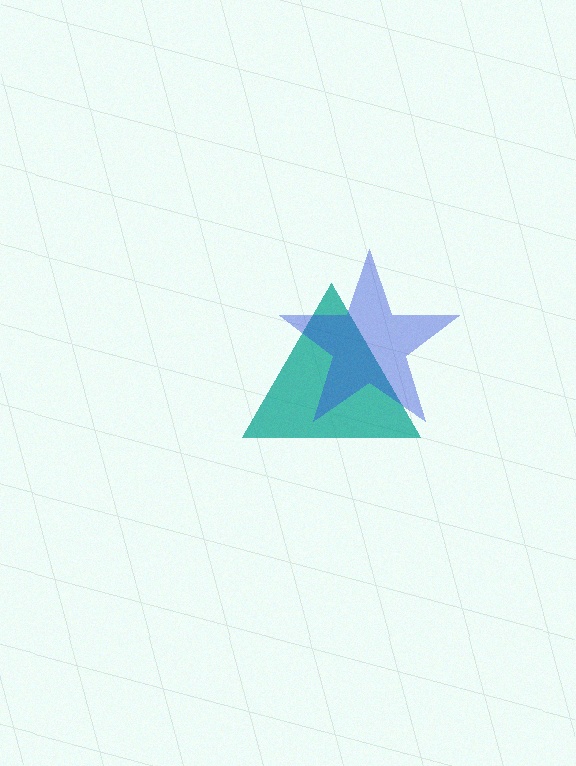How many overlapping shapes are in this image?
There are 2 overlapping shapes in the image.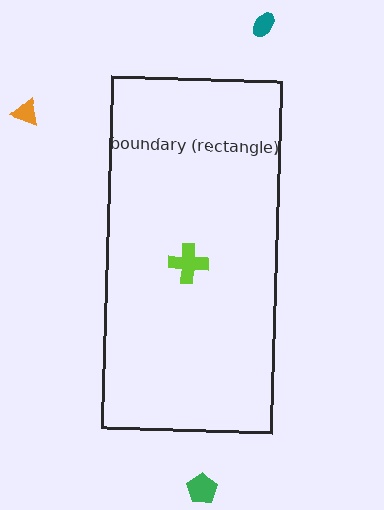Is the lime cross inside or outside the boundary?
Inside.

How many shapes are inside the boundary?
1 inside, 3 outside.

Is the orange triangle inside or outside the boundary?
Outside.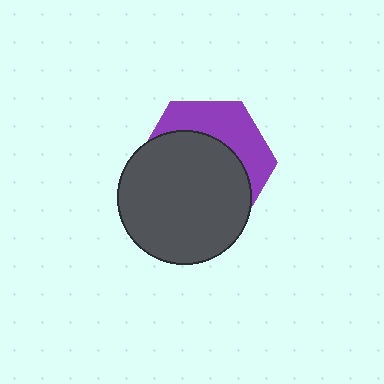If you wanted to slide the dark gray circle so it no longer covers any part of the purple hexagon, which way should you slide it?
Slide it down — that is the most direct way to separate the two shapes.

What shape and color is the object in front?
The object in front is a dark gray circle.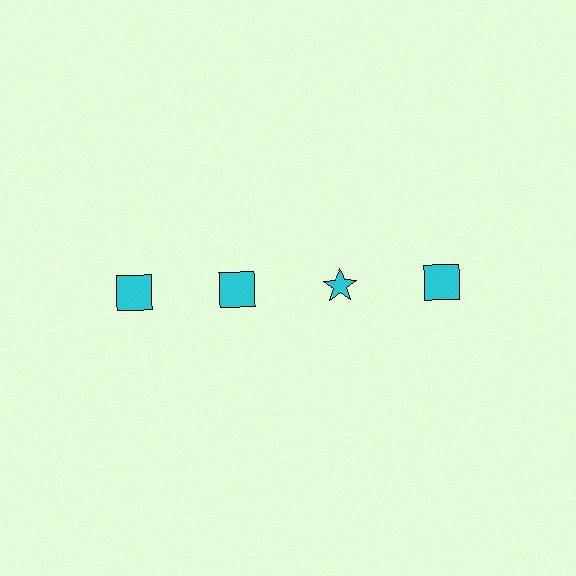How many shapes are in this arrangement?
There are 4 shapes arranged in a grid pattern.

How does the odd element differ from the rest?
It has a different shape: star instead of square.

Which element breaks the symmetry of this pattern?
The cyan star in the top row, center column breaks the symmetry. All other shapes are cyan squares.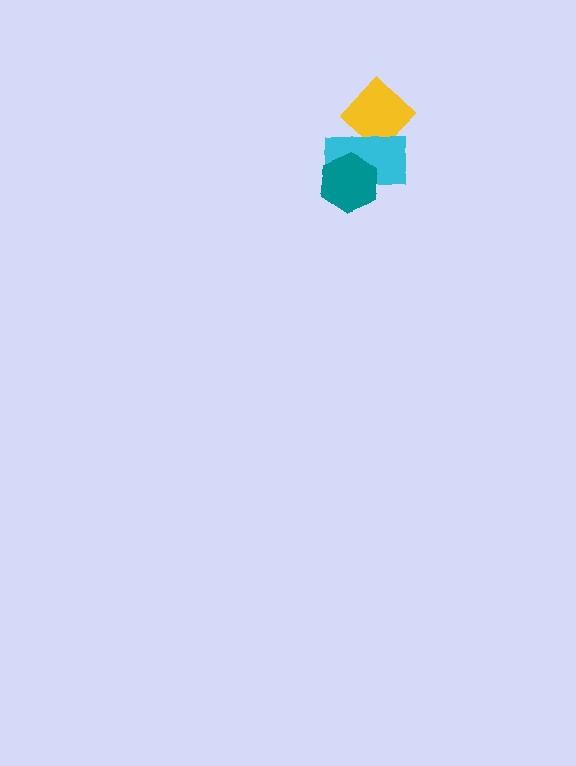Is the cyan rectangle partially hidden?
Yes, it is partially covered by another shape.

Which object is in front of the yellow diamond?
The cyan rectangle is in front of the yellow diamond.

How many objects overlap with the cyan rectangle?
2 objects overlap with the cyan rectangle.